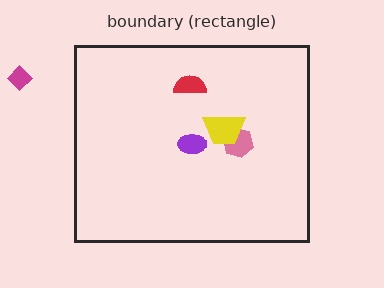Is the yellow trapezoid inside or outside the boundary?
Inside.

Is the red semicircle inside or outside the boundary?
Inside.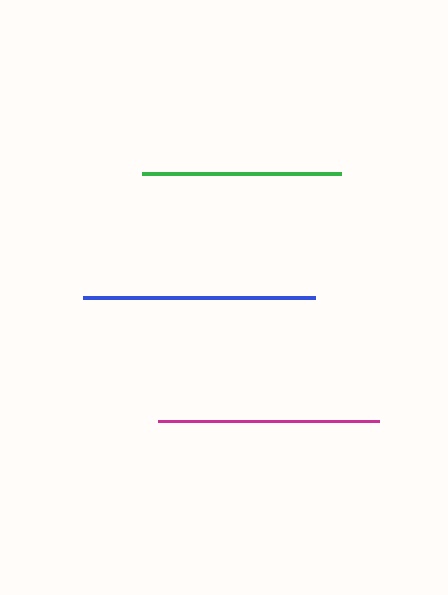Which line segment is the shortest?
The green line is the shortest at approximately 200 pixels.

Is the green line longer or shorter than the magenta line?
The magenta line is longer than the green line.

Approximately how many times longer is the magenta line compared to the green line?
The magenta line is approximately 1.1 times the length of the green line.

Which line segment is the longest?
The blue line is the longest at approximately 233 pixels.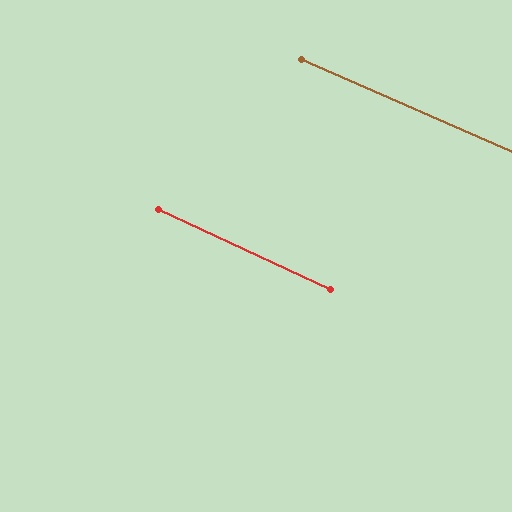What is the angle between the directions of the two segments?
Approximately 1 degree.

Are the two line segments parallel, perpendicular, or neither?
Parallel — their directions differ by only 1.1°.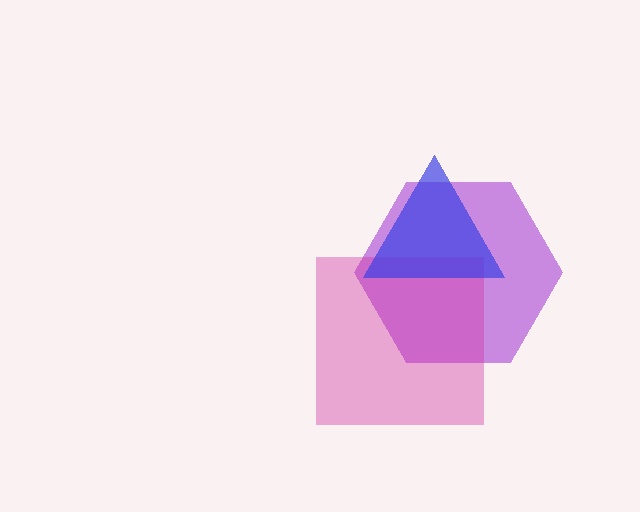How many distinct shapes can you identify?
There are 3 distinct shapes: a purple hexagon, a magenta square, a blue triangle.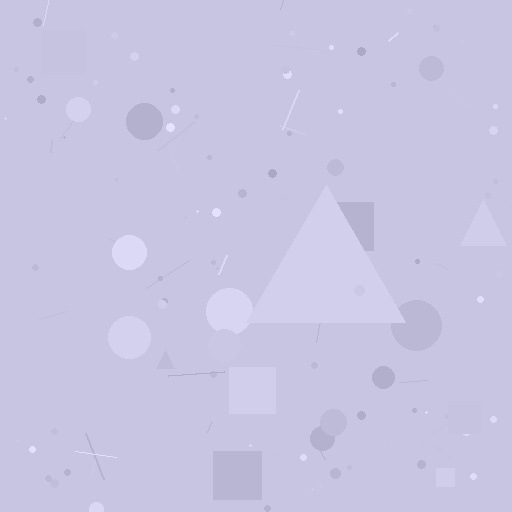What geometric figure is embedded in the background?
A triangle is embedded in the background.